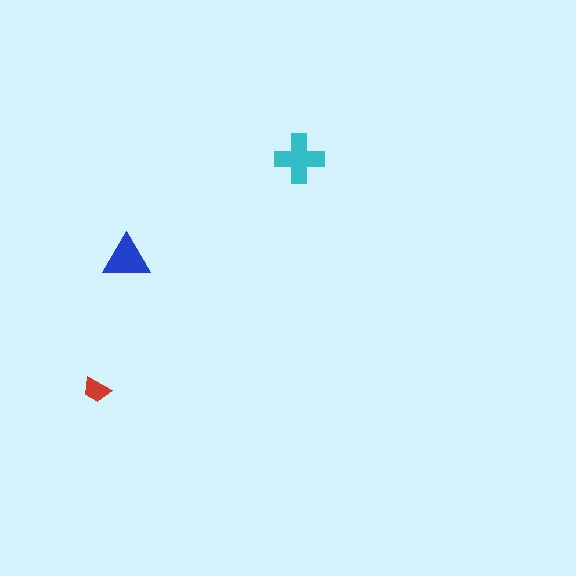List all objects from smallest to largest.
The red trapezoid, the blue triangle, the cyan cross.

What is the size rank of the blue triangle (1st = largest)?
2nd.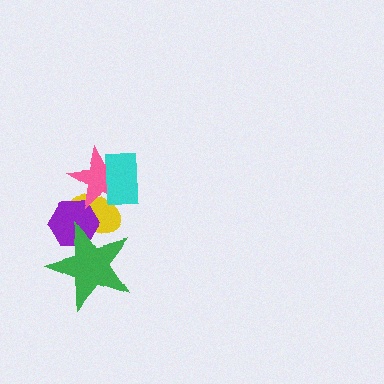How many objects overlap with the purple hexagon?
3 objects overlap with the purple hexagon.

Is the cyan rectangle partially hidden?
No, no other shape covers it.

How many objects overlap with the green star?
2 objects overlap with the green star.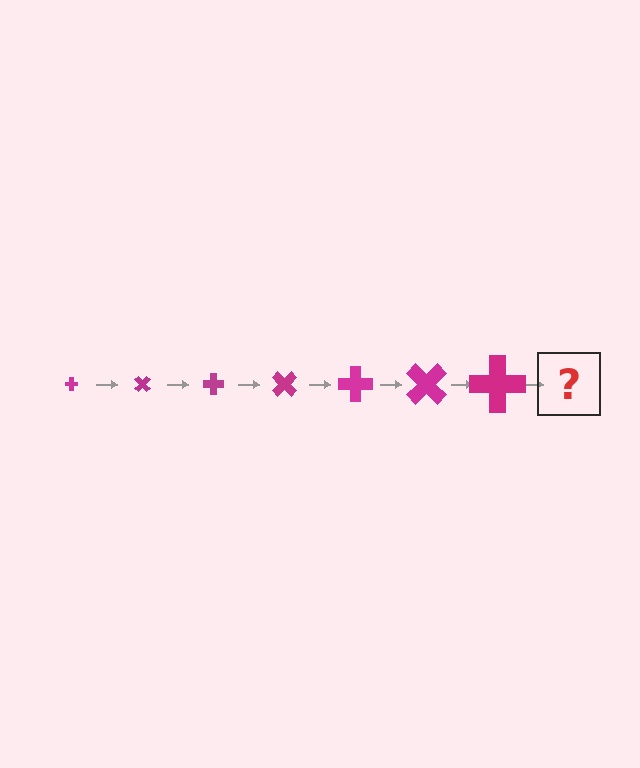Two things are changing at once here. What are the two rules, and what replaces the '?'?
The two rules are that the cross grows larger each step and it rotates 45 degrees each step. The '?' should be a cross, larger than the previous one and rotated 315 degrees from the start.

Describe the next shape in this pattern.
It should be a cross, larger than the previous one and rotated 315 degrees from the start.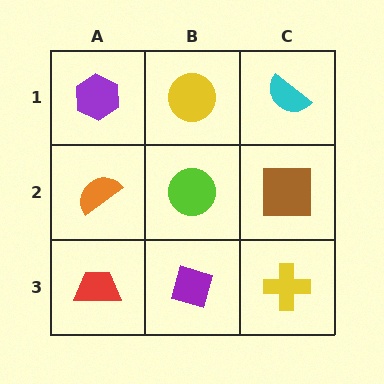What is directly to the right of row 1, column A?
A yellow circle.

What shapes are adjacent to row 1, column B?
A lime circle (row 2, column B), a purple hexagon (row 1, column A), a cyan semicircle (row 1, column C).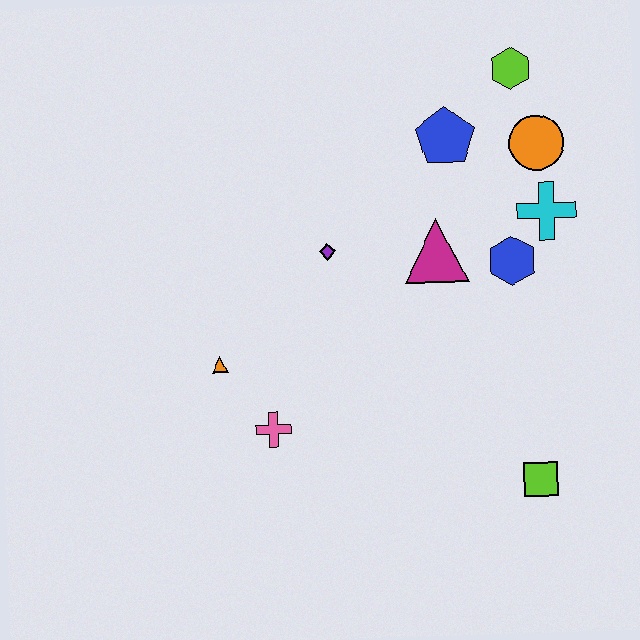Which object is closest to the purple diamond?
The magenta triangle is closest to the purple diamond.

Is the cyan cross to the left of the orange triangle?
No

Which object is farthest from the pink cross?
The lime hexagon is farthest from the pink cross.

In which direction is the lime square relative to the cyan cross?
The lime square is below the cyan cross.